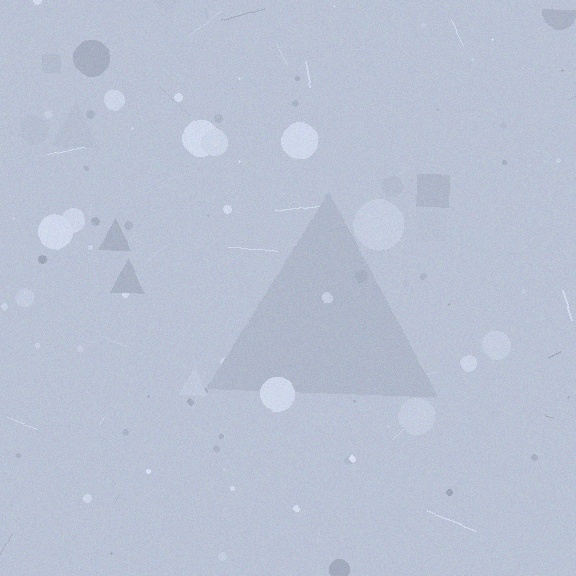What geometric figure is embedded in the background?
A triangle is embedded in the background.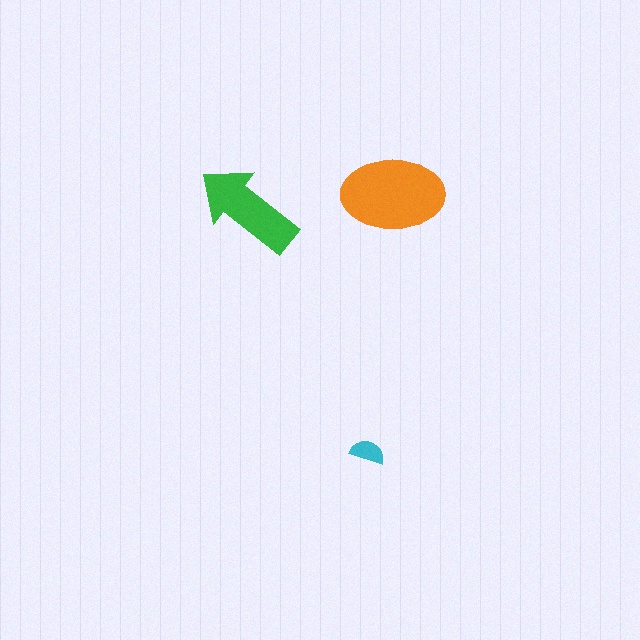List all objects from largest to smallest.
The orange ellipse, the green arrow, the cyan semicircle.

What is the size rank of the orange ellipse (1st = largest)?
1st.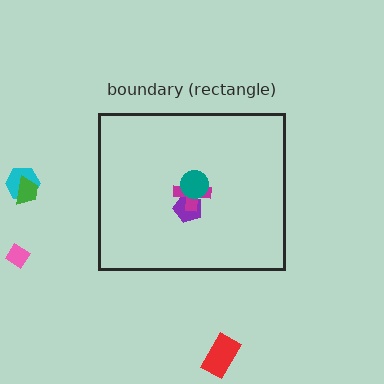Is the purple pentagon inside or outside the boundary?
Inside.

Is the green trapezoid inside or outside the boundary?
Outside.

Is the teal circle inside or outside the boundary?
Inside.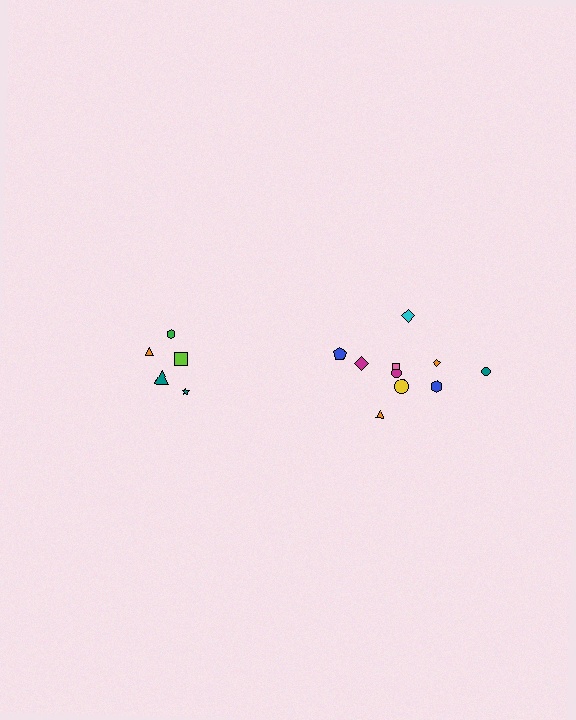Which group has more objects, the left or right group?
The right group.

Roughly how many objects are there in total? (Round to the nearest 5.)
Roughly 15 objects in total.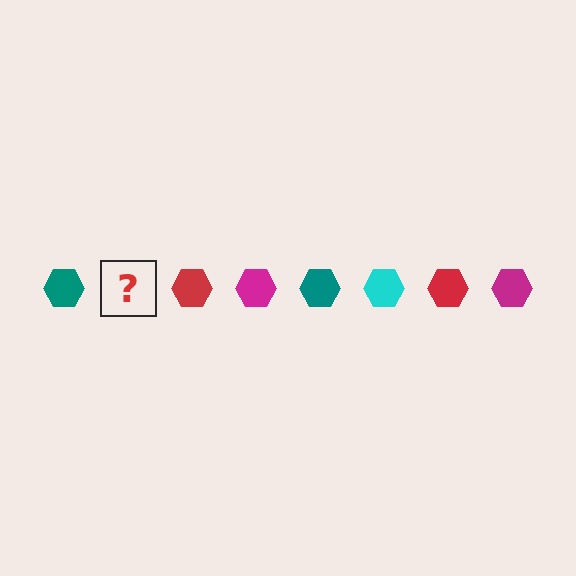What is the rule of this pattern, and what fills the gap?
The rule is that the pattern cycles through teal, cyan, red, magenta hexagons. The gap should be filled with a cyan hexagon.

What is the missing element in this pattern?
The missing element is a cyan hexagon.